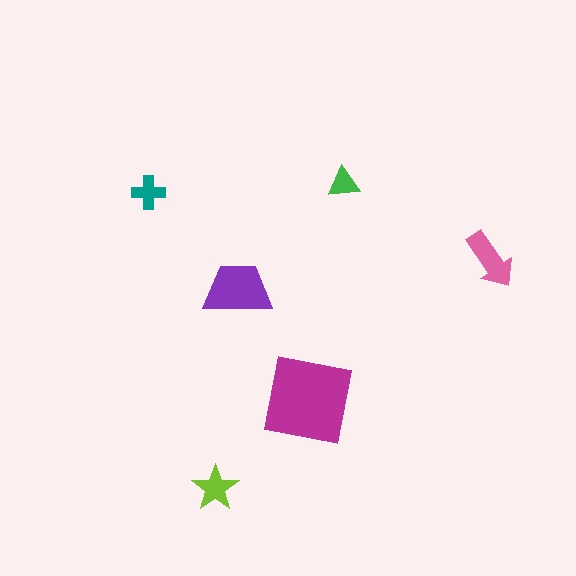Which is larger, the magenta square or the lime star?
The magenta square.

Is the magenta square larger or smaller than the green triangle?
Larger.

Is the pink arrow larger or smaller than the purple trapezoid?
Smaller.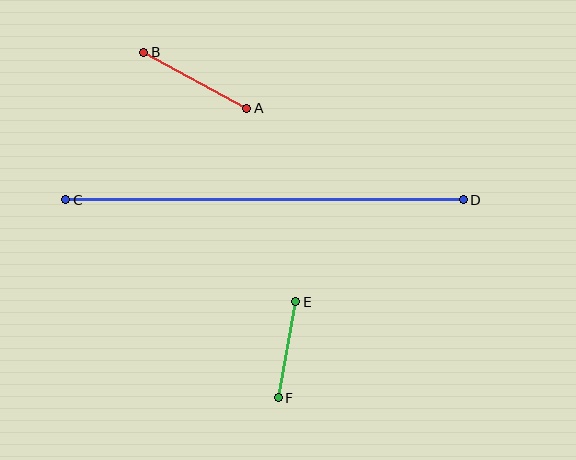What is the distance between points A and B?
The distance is approximately 117 pixels.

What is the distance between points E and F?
The distance is approximately 97 pixels.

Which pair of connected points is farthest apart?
Points C and D are farthest apart.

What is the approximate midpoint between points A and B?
The midpoint is at approximately (195, 80) pixels.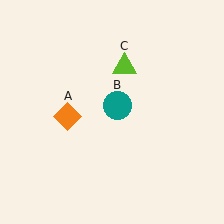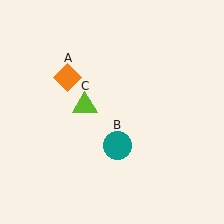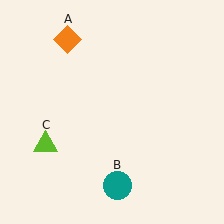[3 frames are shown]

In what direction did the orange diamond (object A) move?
The orange diamond (object A) moved up.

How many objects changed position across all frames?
3 objects changed position: orange diamond (object A), teal circle (object B), lime triangle (object C).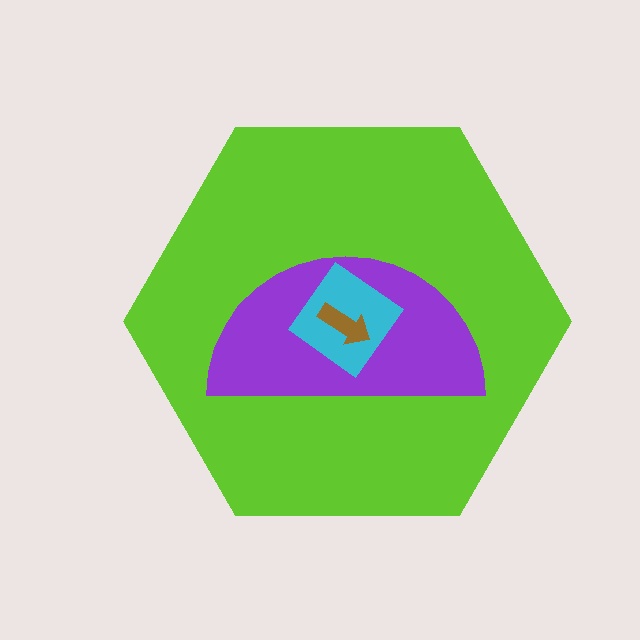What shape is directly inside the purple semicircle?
The cyan diamond.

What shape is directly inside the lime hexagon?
The purple semicircle.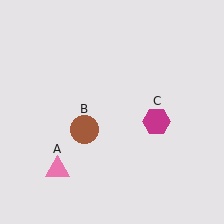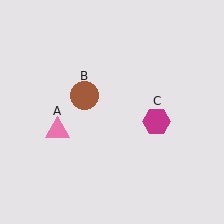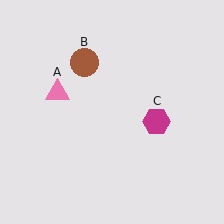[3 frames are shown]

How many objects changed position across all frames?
2 objects changed position: pink triangle (object A), brown circle (object B).